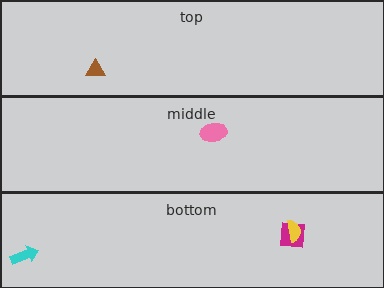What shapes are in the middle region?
The pink ellipse.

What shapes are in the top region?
The brown triangle.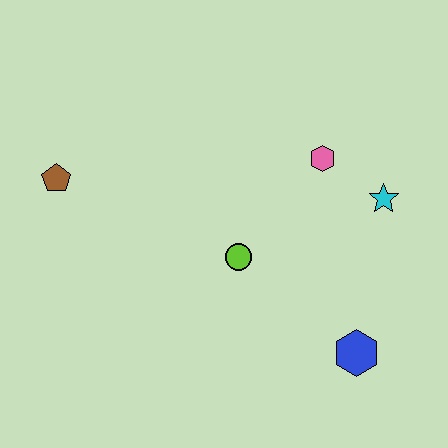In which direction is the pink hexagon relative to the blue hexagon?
The pink hexagon is above the blue hexagon.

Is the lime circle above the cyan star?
No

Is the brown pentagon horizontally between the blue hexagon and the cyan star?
No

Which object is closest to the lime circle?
The pink hexagon is closest to the lime circle.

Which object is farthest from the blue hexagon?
The brown pentagon is farthest from the blue hexagon.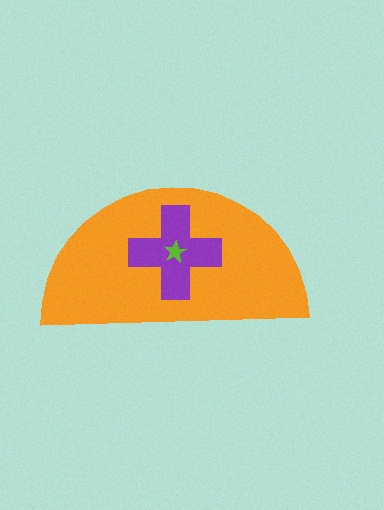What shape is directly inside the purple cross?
The lime star.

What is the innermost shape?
The lime star.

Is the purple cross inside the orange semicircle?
Yes.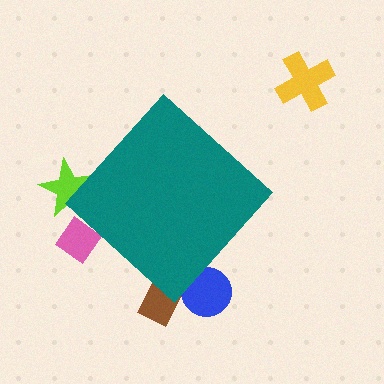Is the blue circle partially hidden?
Yes, the blue circle is partially hidden behind the teal diamond.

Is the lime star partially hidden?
Yes, the lime star is partially hidden behind the teal diamond.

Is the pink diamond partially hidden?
Yes, the pink diamond is partially hidden behind the teal diamond.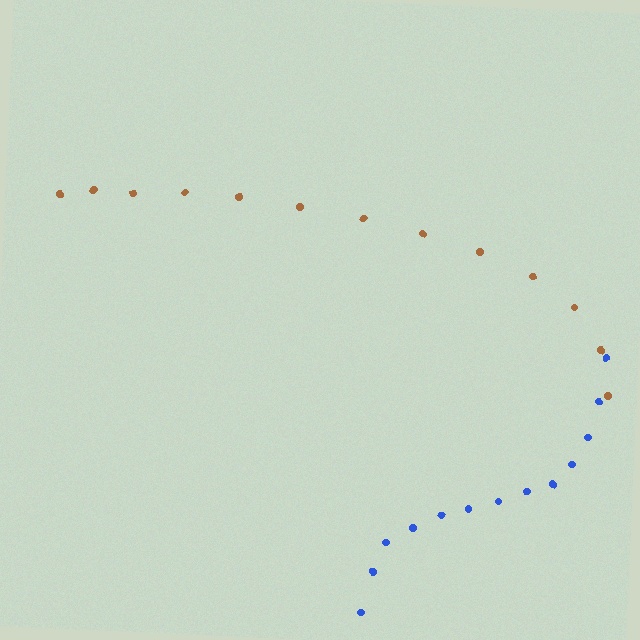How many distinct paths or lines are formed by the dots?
There are 2 distinct paths.